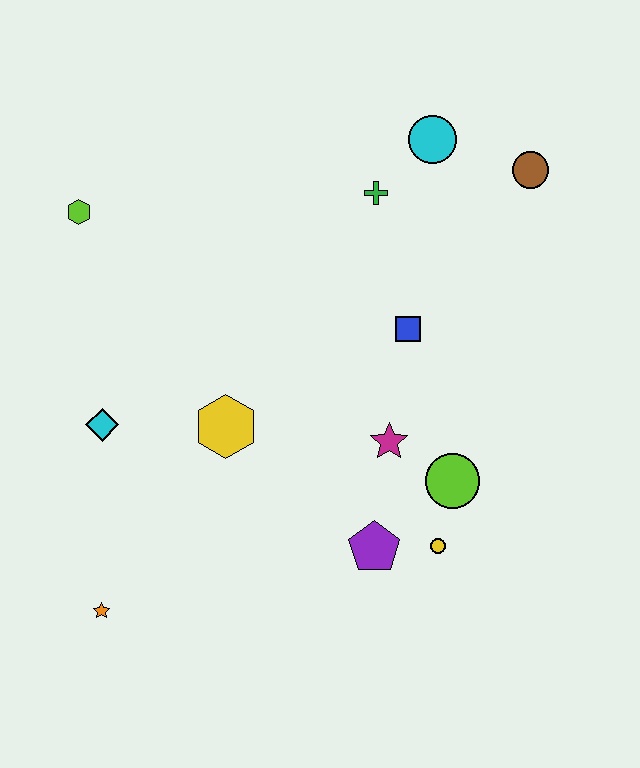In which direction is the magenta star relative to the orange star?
The magenta star is to the right of the orange star.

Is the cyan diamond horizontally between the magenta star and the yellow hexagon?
No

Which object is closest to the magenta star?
The lime circle is closest to the magenta star.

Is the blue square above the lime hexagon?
No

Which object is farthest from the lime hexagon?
The yellow circle is farthest from the lime hexagon.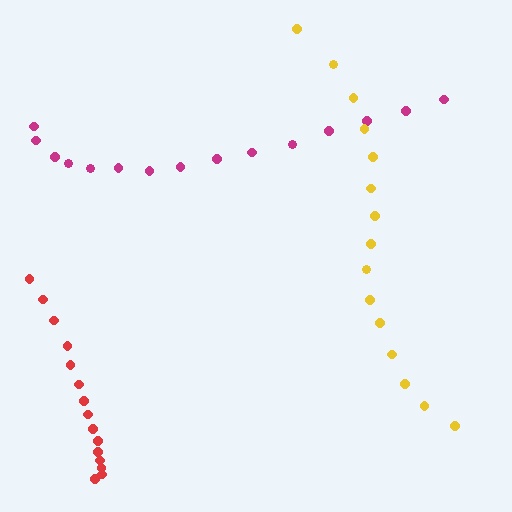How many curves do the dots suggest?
There are 3 distinct paths.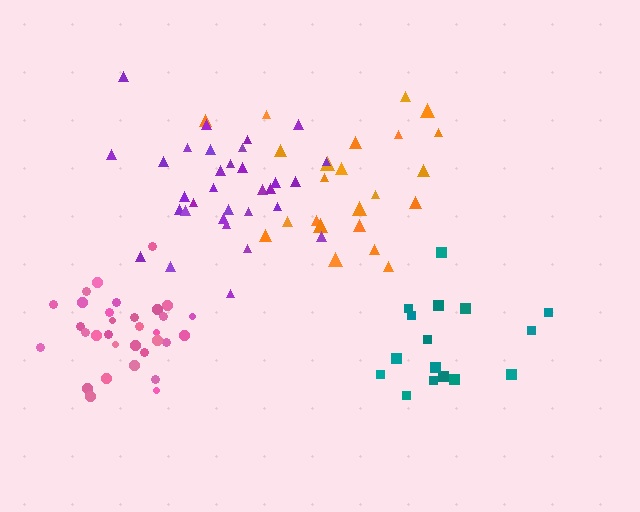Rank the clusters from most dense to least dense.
pink, purple, teal, orange.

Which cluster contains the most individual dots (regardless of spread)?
Pink (32).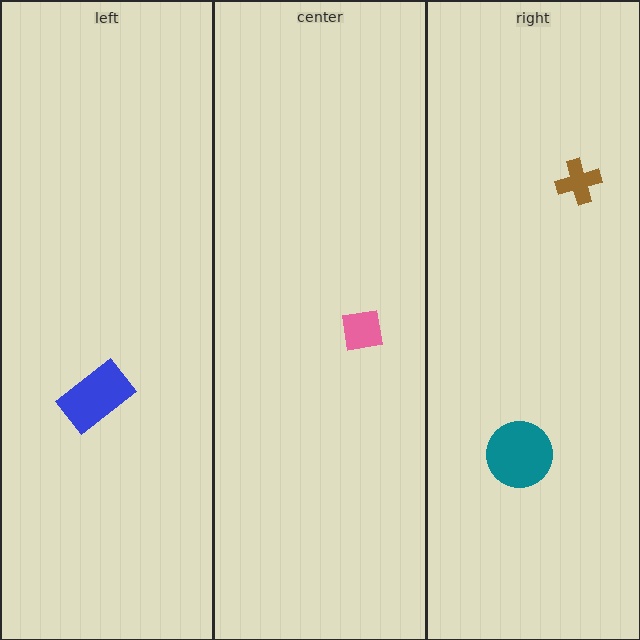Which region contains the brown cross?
The right region.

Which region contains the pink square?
The center region.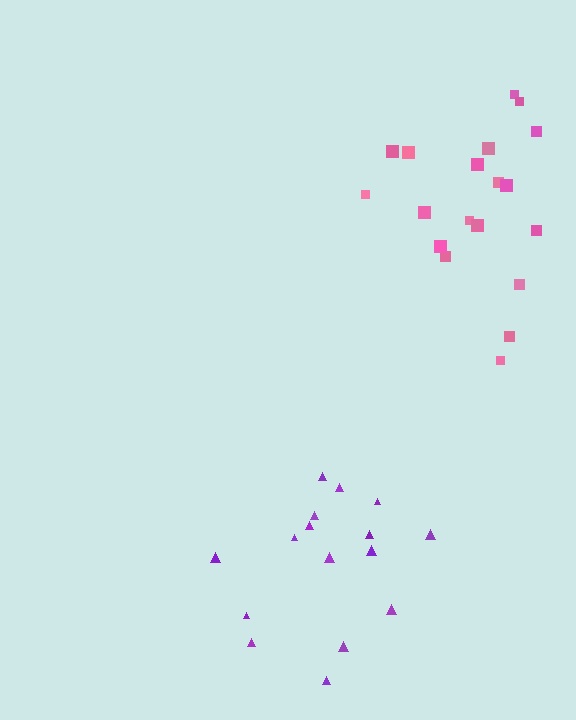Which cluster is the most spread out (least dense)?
Pink.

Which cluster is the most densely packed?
Purple.